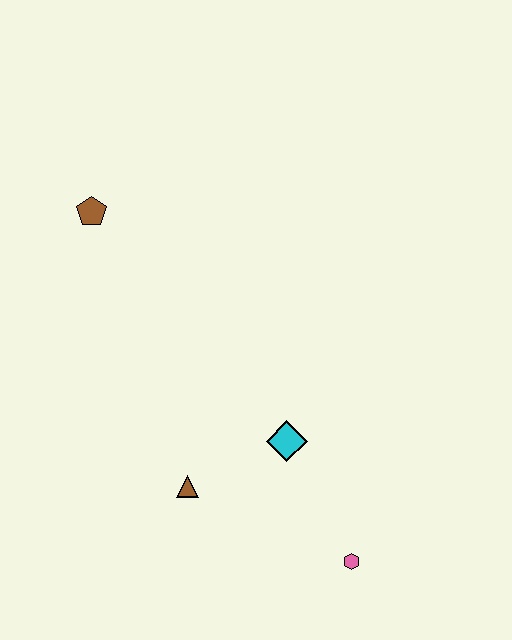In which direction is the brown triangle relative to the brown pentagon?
The brown triangle is below the brown pentagon.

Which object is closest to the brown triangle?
The cyan diamond is closest to the brown triangle.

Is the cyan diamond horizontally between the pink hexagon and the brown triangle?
Yes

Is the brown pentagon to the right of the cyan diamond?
No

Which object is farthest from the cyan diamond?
The brown pentagon is farthest from the cyan diamond.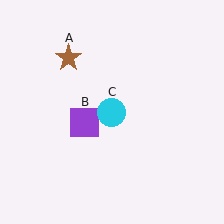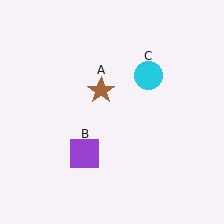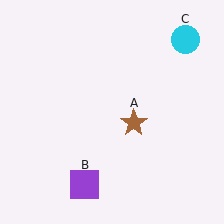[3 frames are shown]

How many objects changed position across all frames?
3 objects changed position: brown star (object A), purple square (object B), cyan circle (object C).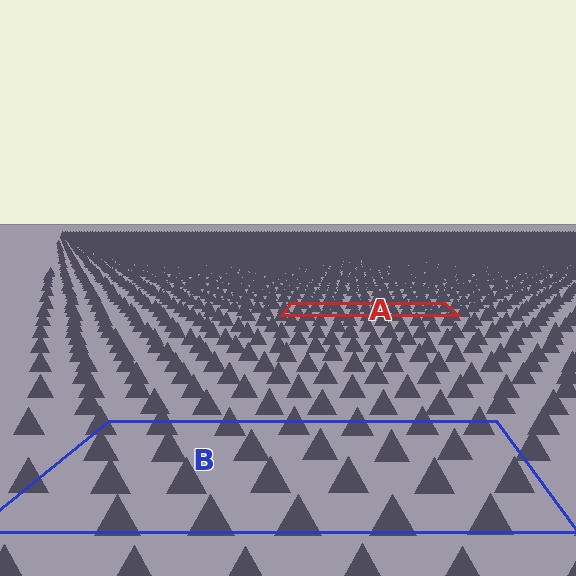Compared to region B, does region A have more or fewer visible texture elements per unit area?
Region A has more texture elements per unit area — they are packed more densely because it is farther away.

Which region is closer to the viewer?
Region B is closer. The texture elements there are larger and more spread out.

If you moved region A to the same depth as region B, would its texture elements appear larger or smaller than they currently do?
They would appear larger. At a closer depth, the same texture elements are projected at a bigger on-screen size.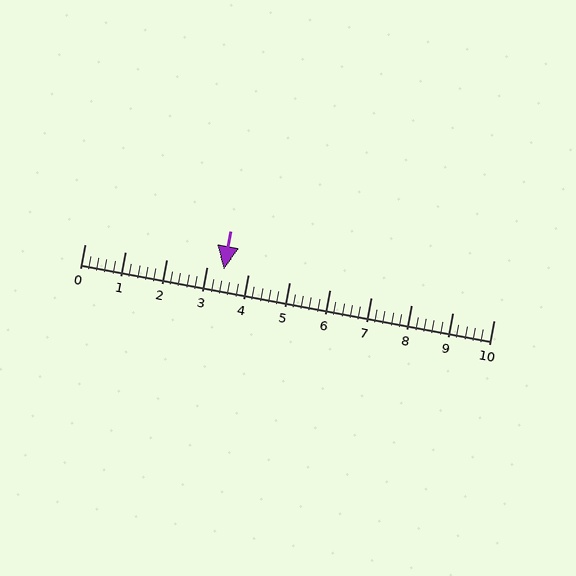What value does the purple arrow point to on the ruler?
The purple arrow points to approximately 3.4.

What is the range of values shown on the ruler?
The ruler shows values from 0 to 10.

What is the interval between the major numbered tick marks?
The major tick marks are spaced 1 units apart.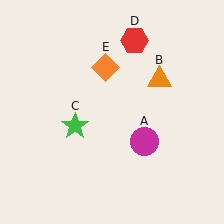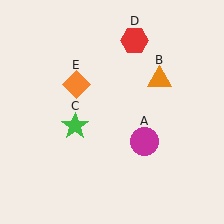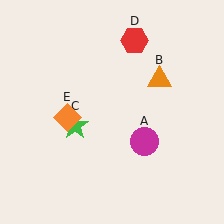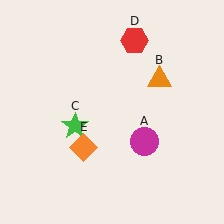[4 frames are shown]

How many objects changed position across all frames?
1 object changed position: orange diamond (object E).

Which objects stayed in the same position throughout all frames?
Magenta circle (object A) and orange triangle (object B) and green star (object C) and red hexagon (object D) remained stationary.